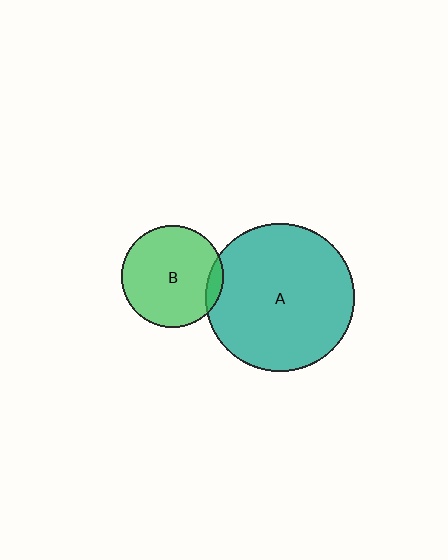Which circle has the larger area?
Circle A (teal).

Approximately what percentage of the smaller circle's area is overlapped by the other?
Approximately 10%.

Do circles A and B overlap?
Yes.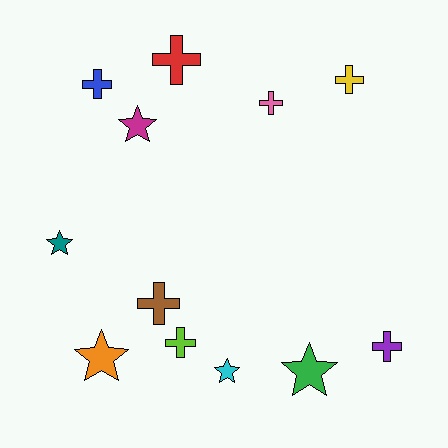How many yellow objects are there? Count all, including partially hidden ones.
There is 1 yellow object.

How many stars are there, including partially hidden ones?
There are 5 stars.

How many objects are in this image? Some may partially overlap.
There are 12 objects.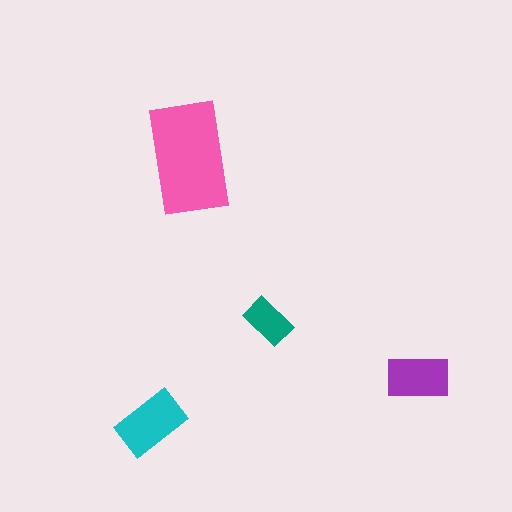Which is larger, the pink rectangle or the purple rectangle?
The pink one.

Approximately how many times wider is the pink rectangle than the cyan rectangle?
About 1.5 times wider.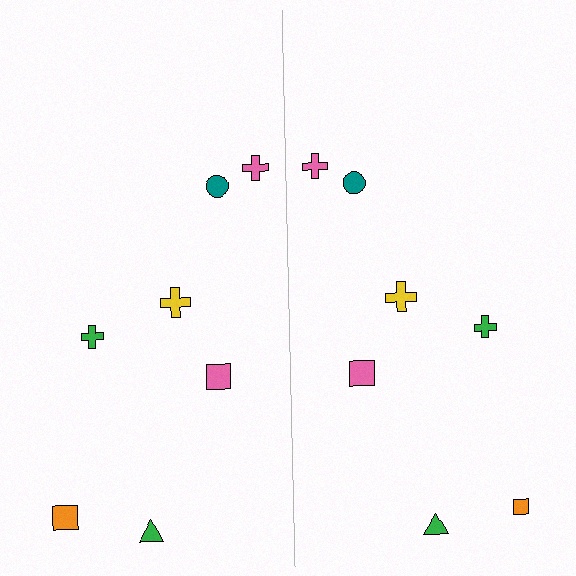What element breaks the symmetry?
The orange square on the right side has a different size than its mirror counterpart.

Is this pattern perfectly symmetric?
No, the pattern is not perfectly symmetric. The orange square on the right side has a different size than its mirror counterpart.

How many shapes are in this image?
There are 14 shapes in this image.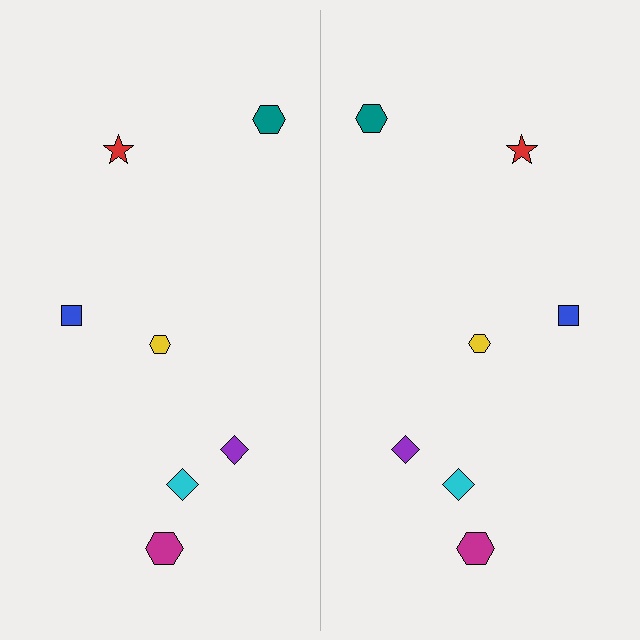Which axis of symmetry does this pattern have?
The pattern has a vertical axis of symmetry running through the center of the image.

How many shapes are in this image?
There are 14 shapes in this image.